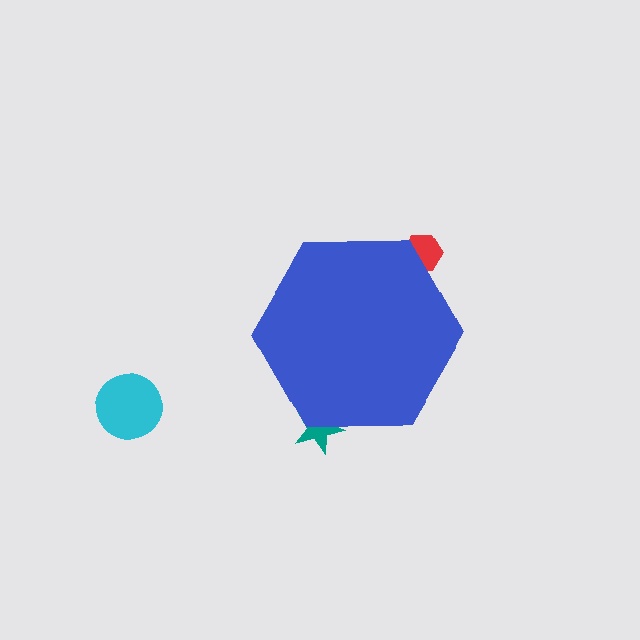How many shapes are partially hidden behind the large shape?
2 shapes are partially hidden.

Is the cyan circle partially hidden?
No, the cyan circle is fully visible.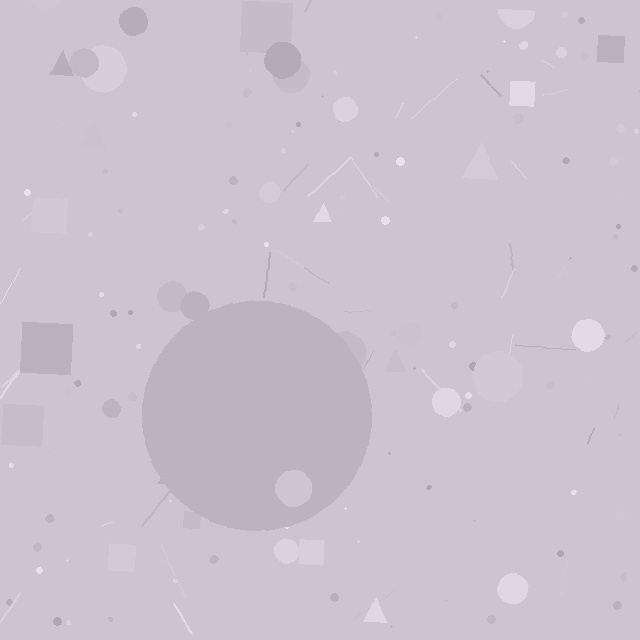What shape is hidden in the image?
A circle is hidden in the image.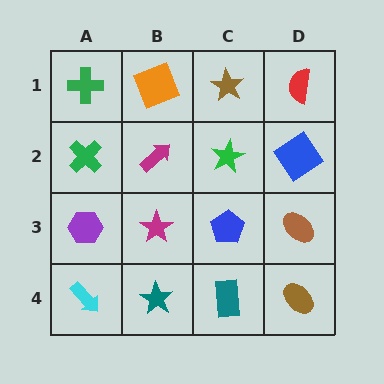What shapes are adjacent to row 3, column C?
A green star (row 2, column C), a teal rectangle (row 4, column C), a magenta star (row 3, column B), a brown ellipse (row 3, column D).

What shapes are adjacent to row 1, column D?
A blue diamond (row 2, column D), a brown star (row 1, column C).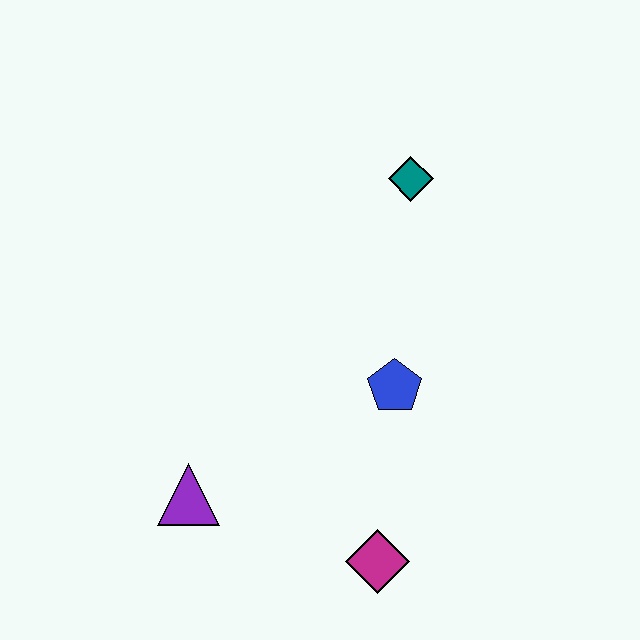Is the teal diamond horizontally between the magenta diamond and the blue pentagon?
No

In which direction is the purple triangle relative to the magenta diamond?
The purple triangle is to the left of the magenta diamond.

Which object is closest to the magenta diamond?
The blue pentagon is closest to the magenta diamond.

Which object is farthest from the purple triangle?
The teal diamond is farthest from the purple triangle.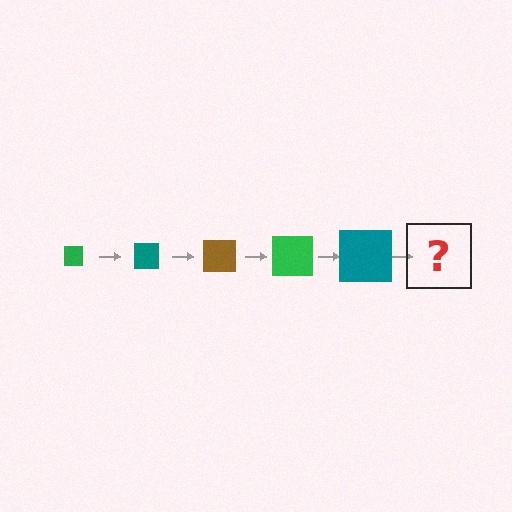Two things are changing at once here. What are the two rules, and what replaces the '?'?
The two rules are that the square grows larger each step and the color cycles through green, teal, and brown. The '?' should be a brown square, larger than the previous one.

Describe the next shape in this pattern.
It should be a brown square, larger than the previous one.